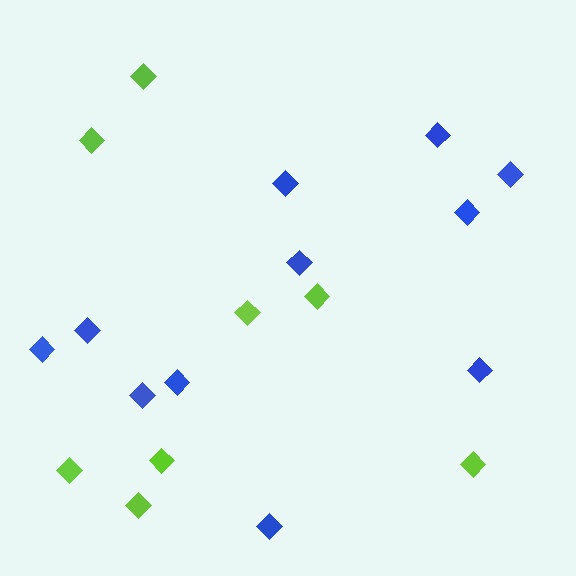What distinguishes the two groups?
There are 2 groups: one group of blue diamonds (11) and one group of lime diamonds (8).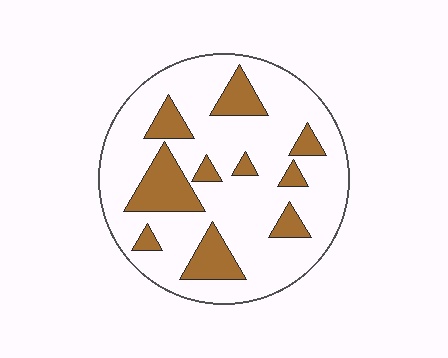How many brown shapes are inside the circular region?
10.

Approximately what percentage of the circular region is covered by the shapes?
Approximately 20%.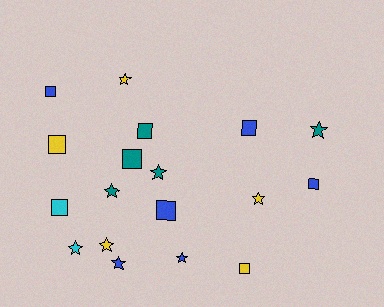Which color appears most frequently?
Blue, with 6 objects.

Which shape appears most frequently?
Star, with 9 objects.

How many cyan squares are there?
There is 1 cyan square.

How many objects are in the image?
There are 18 objects.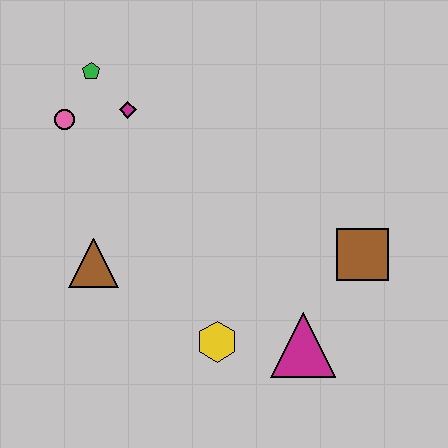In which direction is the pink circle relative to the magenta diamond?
The pink circle is to the left of the magenta diamond.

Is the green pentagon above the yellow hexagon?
Yes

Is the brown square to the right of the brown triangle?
Yes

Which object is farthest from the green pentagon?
The magenta triangle is farthest from the green pentagon.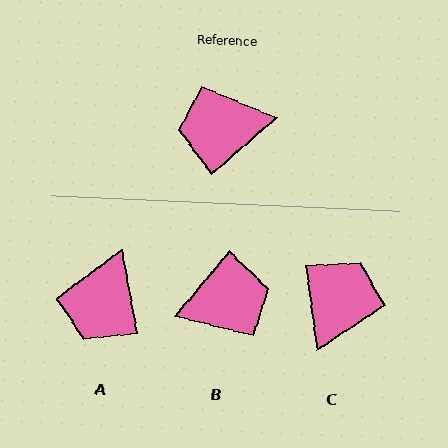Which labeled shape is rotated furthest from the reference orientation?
B, about 171 degrees away.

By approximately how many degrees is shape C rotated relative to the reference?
Approximately 123 degrees clockwise.